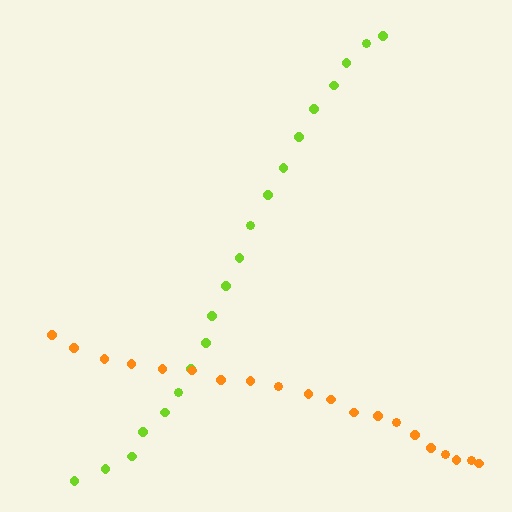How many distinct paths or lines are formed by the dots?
There are 2 distinct paths.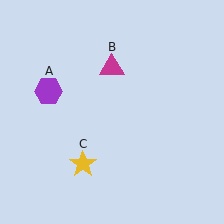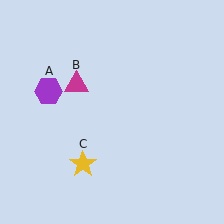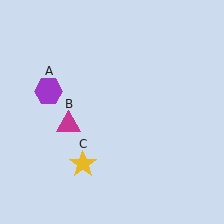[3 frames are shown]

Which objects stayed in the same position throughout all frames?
Purple hexagon (object A) and yellow star (object C) remained stationary.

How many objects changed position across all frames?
1 object changed position: magenta triangle (object B).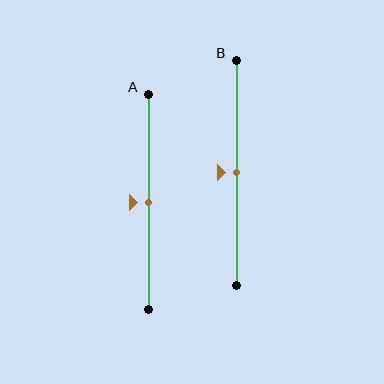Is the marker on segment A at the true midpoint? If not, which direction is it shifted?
Yes, the marker on segment A is at the true midpoint.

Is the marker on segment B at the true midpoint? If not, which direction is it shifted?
Yes, the marker on segment B is at the true midpoint.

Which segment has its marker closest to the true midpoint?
Segment A has its marker closest to the true midpoint.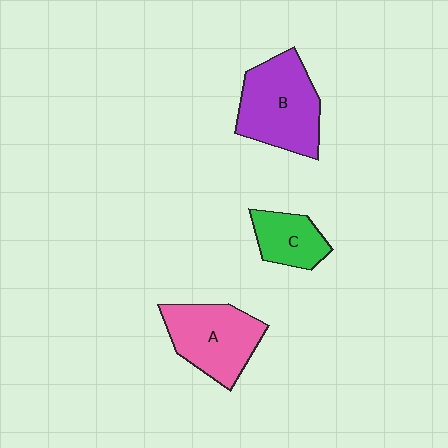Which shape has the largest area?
Shape B (purple).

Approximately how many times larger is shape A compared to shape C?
Approximately 1.7 times.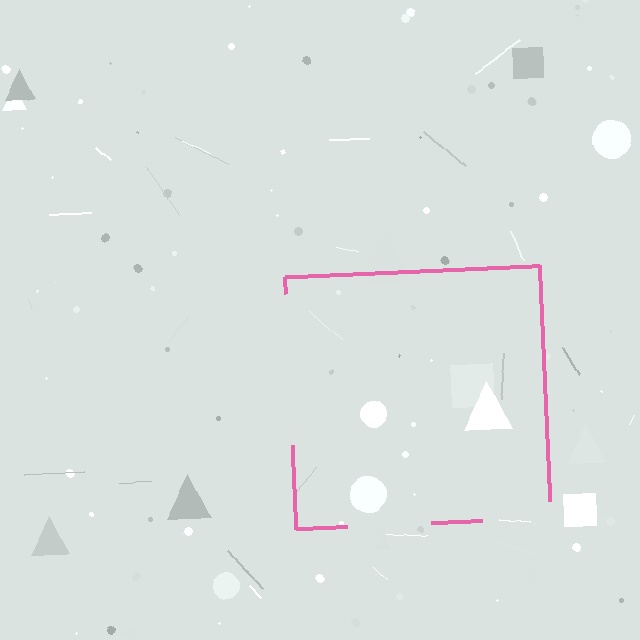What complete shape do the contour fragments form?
The contour fragments form a square.